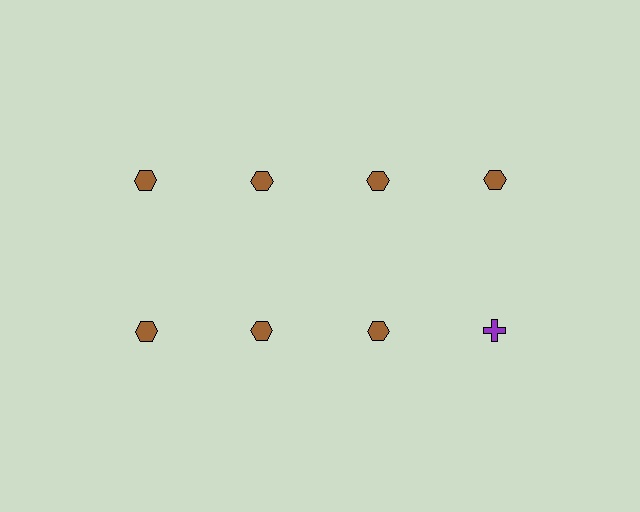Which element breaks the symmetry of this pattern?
The purple cross in the second row, second from right column breaks the symmetry. All other shapes are brown hexagons.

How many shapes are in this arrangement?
There are 8 shapes arranged in a grid pattern.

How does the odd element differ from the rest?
It differs in both color (purple instead of brown) and shape (cross instead of hexagon).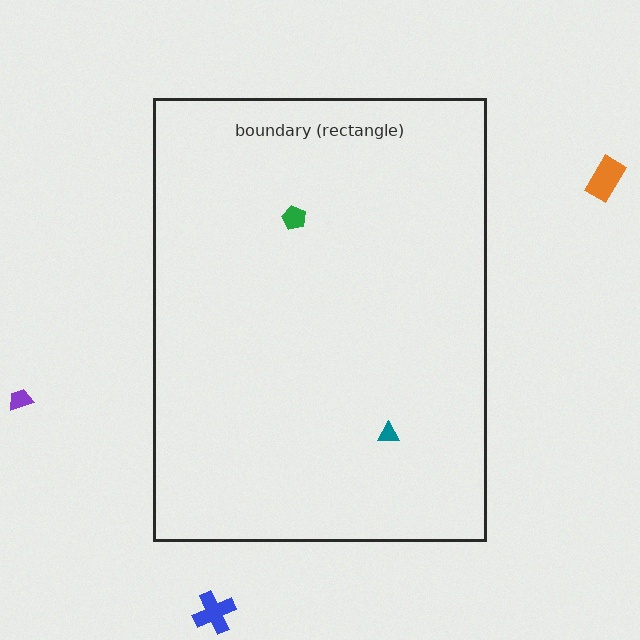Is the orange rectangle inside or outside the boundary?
Outside.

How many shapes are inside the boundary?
2 inside, 3 outside.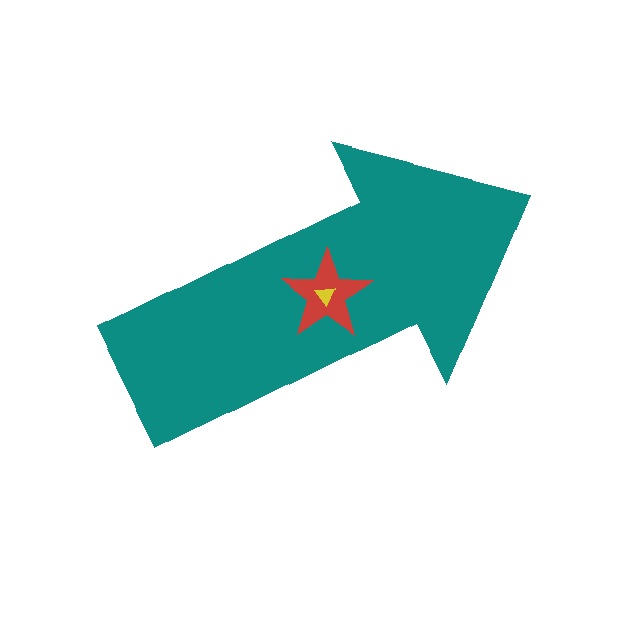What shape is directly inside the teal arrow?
The red star.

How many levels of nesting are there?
3.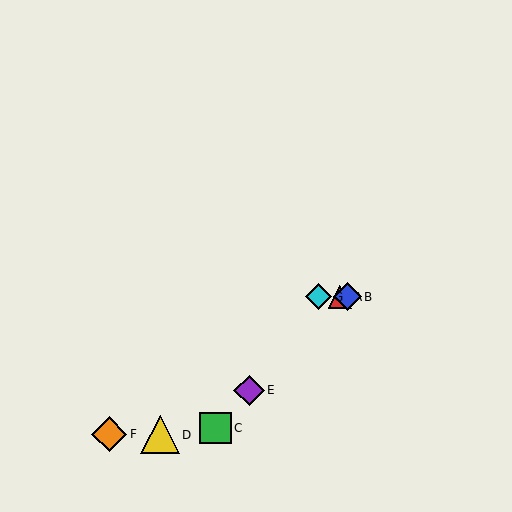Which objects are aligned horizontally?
Objects A, B, G are aligned horizontally.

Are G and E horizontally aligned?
No, G is at y≈297 and E is at y≈390.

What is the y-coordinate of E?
Object E is at y≈390.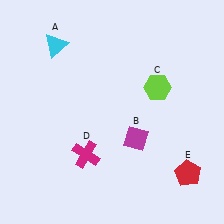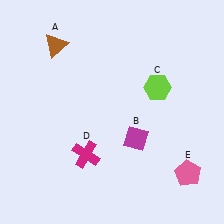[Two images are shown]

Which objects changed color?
A changed from cyan to brown. E changed from red to pink.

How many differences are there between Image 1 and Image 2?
There are 2 differences between the two images.